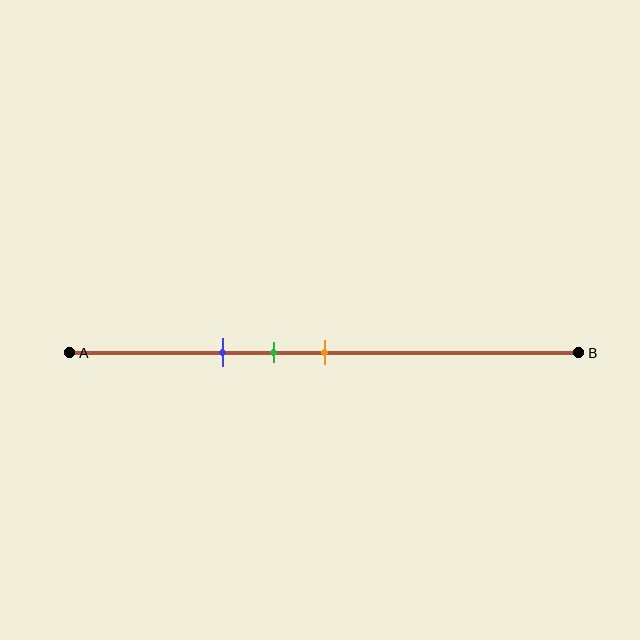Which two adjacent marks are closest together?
The green and orange marks are the closest adjacent pair.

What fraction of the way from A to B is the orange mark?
The orange mark is approximately 50% (0.5) of the way from A to B.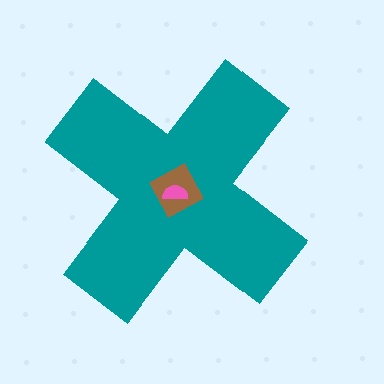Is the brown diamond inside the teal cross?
Yes.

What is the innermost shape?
The pink semicircle.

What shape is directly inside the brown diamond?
The pink semicircle.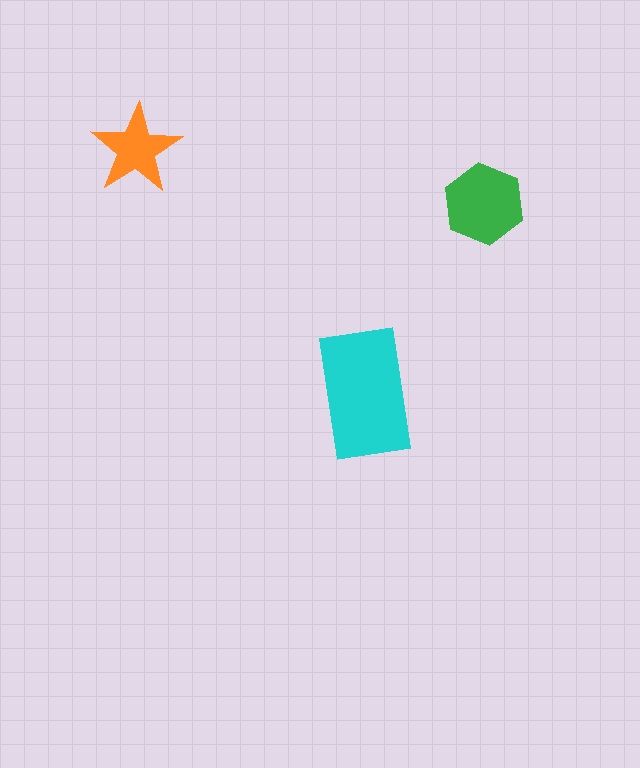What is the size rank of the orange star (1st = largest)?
3rd.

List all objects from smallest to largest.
The orange star, the green hexagon, the cyan rectangle.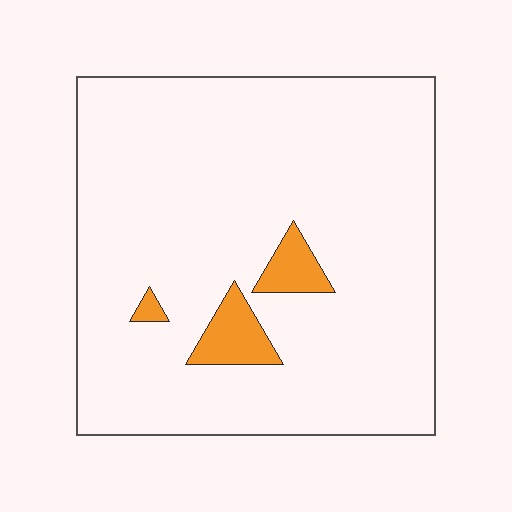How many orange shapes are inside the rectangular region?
3.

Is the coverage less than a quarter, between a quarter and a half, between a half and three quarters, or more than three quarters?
Less than a quarter.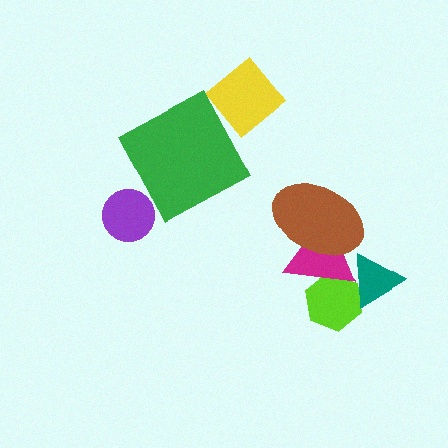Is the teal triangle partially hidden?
Yes, it is partially covered by another shape.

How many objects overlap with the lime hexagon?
2 objects overlap with the lime hexagon.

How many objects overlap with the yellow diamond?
0 objects overlap with the yellow diamond.